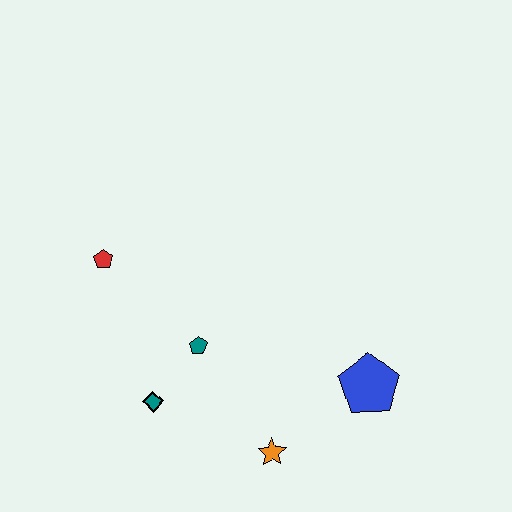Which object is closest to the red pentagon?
The teal pentagon is closest to the red pentagon.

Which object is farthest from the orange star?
The red pentagon is farthest from the orange star.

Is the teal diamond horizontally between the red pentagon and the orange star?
Yes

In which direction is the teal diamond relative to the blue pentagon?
The teal diamond is to the left of the blue pentagon.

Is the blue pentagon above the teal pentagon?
No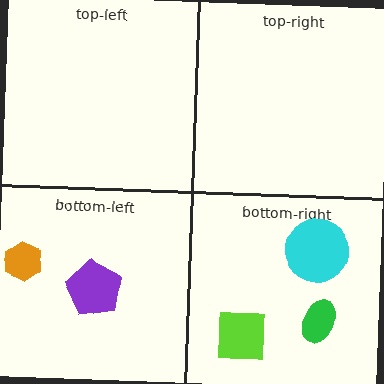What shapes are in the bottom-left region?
The purple pentagon, the orange hexagon.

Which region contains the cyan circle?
The bottom-right region.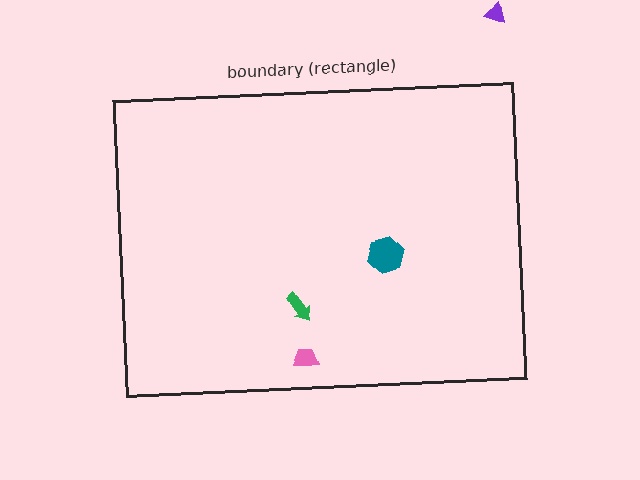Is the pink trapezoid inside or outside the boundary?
Inside.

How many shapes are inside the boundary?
3 inside, 1 outside.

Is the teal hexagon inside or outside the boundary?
Inside.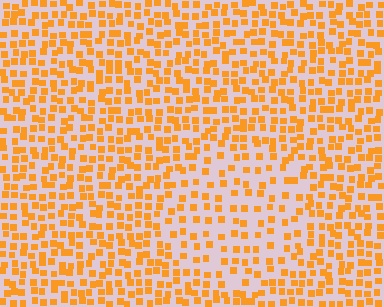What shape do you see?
I see a circle.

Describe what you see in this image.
The image contains small orange elements arranged at two different densities. A circle-shaped region is visible where the elements are less densely packed than the surrounding area.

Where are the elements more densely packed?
The elements are more densely packed outside the circle boundary.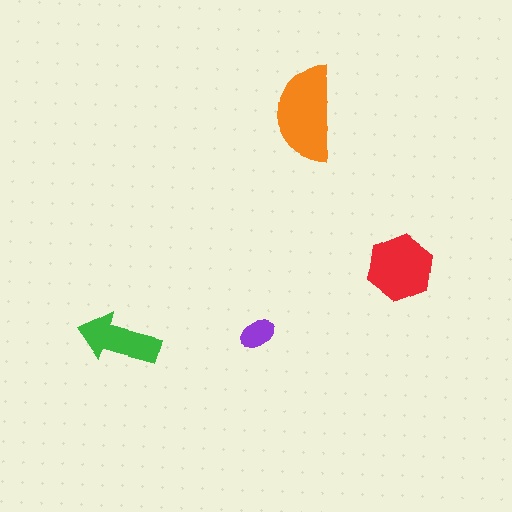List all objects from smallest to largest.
The purple ellipse, the green arrow, the red hexagon, the orange semicircle.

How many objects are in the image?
There are 4 objects in the image.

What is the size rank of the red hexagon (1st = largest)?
2nd.